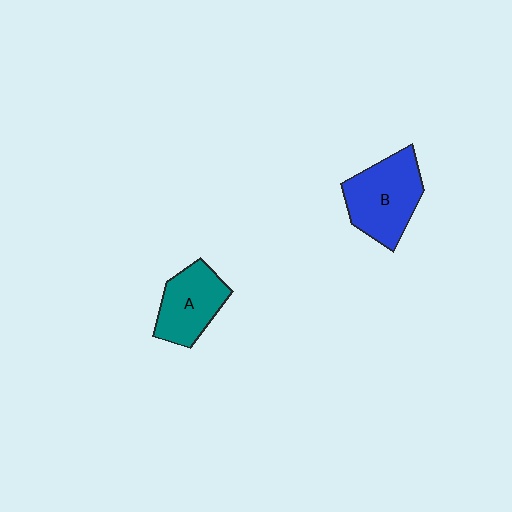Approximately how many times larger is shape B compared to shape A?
Approximately 1.3 times.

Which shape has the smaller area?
Shape A (teal).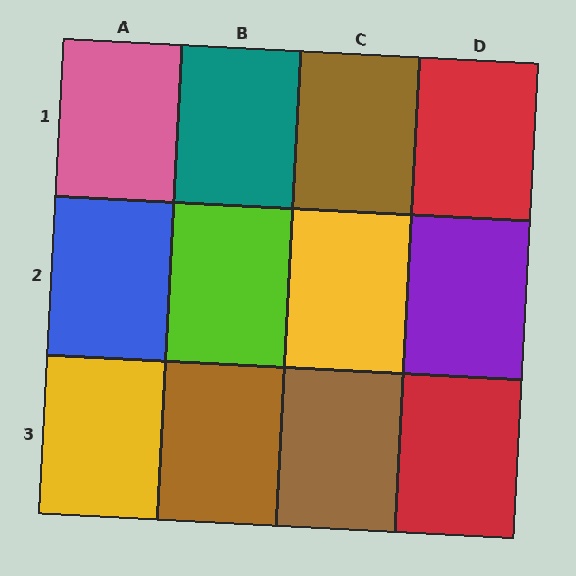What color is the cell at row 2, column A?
Blue.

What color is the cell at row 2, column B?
Lime.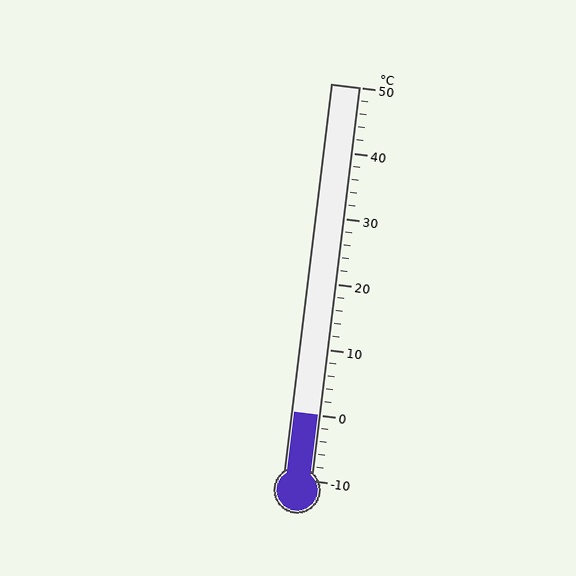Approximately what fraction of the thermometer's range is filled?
The thermometer is filled to approximately 15% of its range.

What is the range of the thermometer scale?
The thermometer scale ranges from -10°C to 50°C.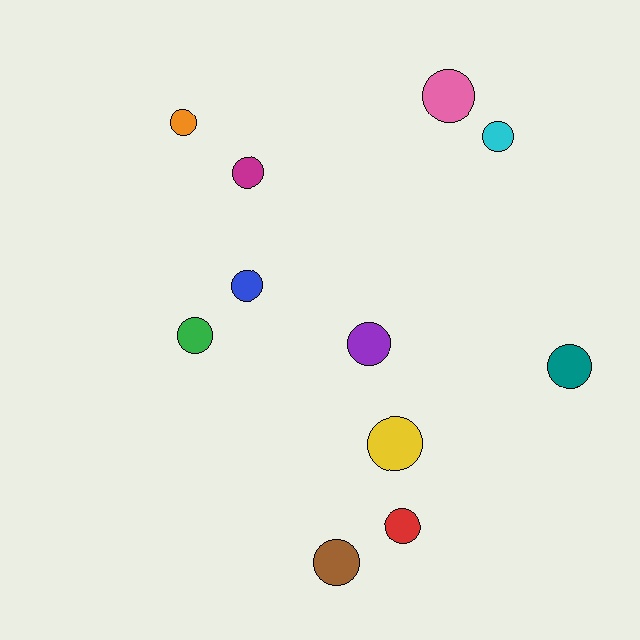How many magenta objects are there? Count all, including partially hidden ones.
There is 1 magenta object.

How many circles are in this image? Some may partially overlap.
There are 11 circles.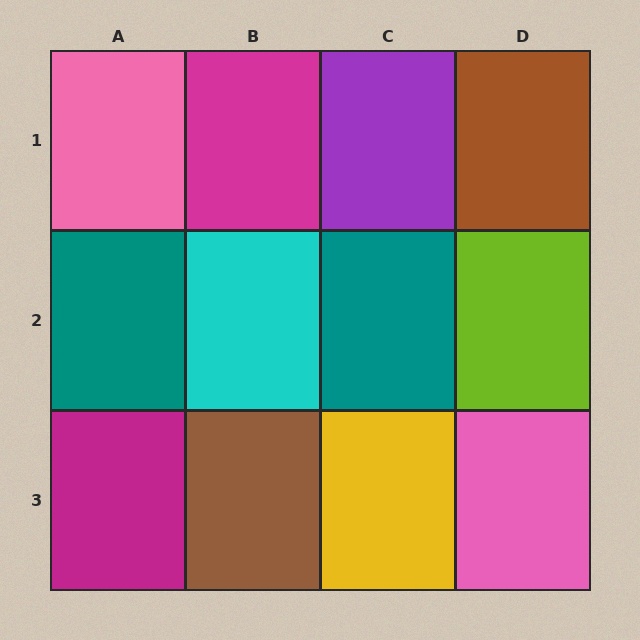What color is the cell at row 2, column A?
Teal.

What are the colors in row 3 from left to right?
Magenta, brown, yellow, pink.